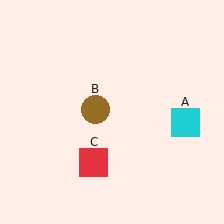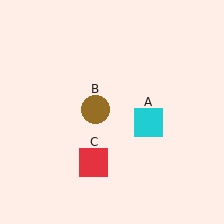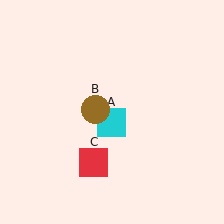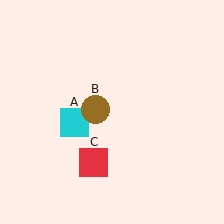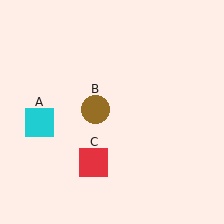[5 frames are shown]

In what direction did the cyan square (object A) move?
The cyan square (object A) moved left.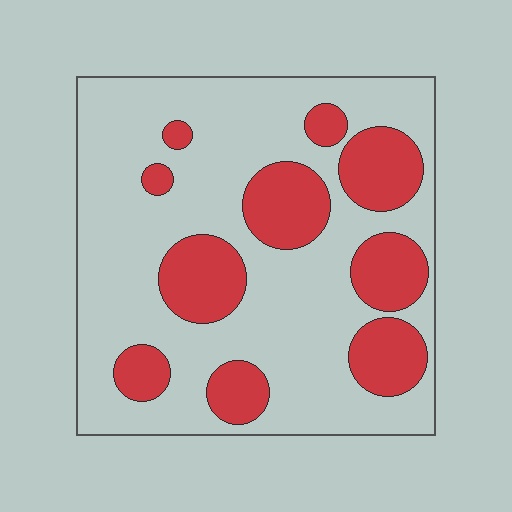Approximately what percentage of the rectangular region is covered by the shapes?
Approximately 30%.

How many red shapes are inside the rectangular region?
10.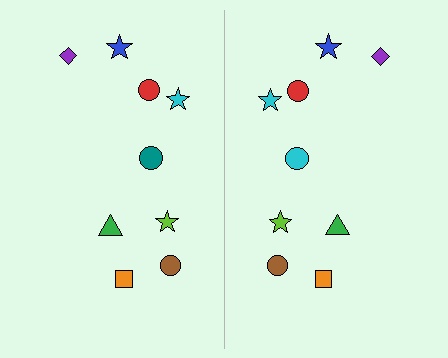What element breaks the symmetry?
The cyan circle on the right side breaks the symmetry — its mirror counterpart is teal.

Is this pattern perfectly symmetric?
No, the pattern is not perfectly symmetric. The cyan circle on the right side breaks the symmetry — its mirror counterpart is teal.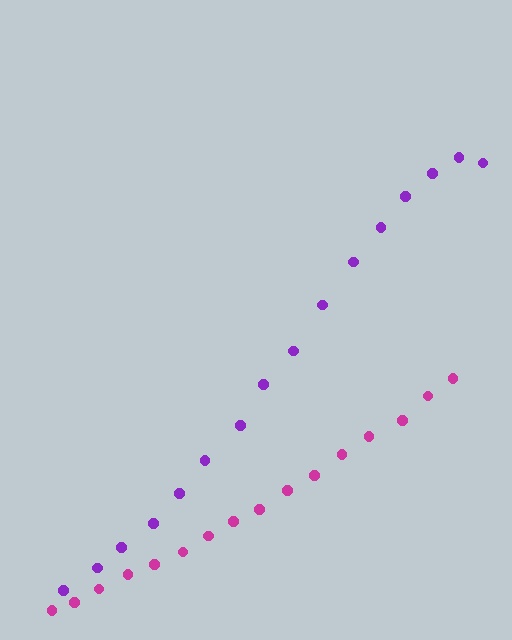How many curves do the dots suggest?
There are 2 distinct paths.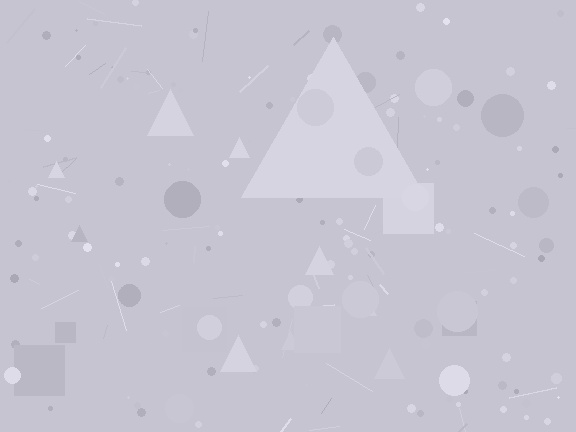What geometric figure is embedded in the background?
A triangle is embedded in the background.